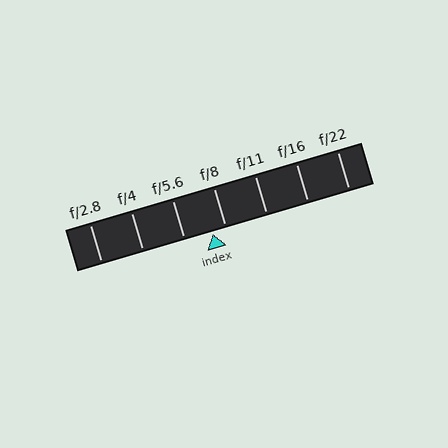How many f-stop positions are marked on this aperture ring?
There are 7 f-stop positions marked.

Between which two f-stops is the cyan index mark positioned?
The index mark is between f/5.6 and f/8.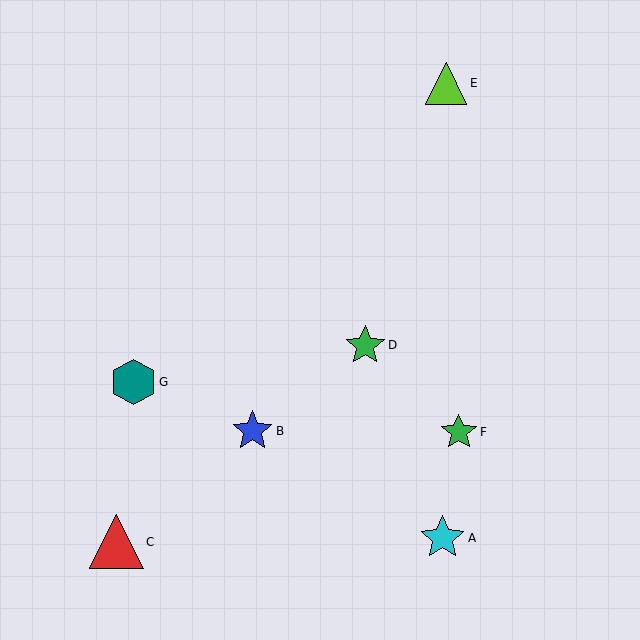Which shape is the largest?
The red triangle (labeled C) is the largest.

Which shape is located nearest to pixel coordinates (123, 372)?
The teal hexagon (labeled G) at (134, 382) is nearest to that location.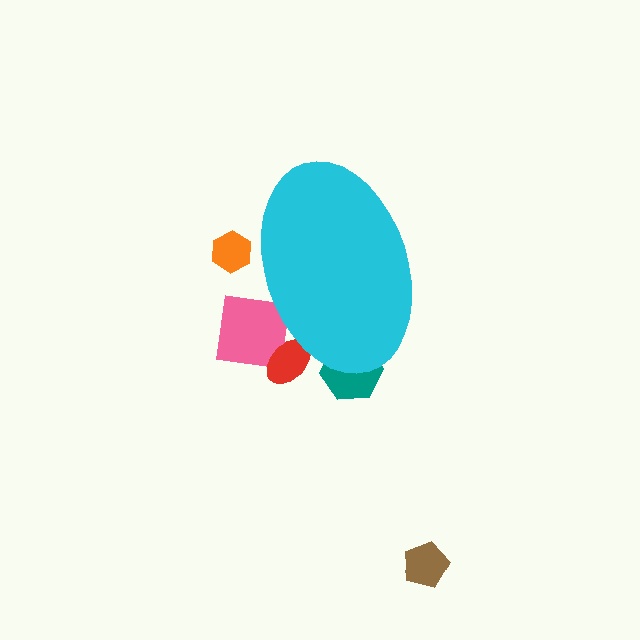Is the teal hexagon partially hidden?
Yes, the teal hexagon is partially hidden behind the cyan ellipse.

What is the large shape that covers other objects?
A cyan ellipse.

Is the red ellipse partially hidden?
Yes, the red ellipse is partially hidden behind the cyan ellipse.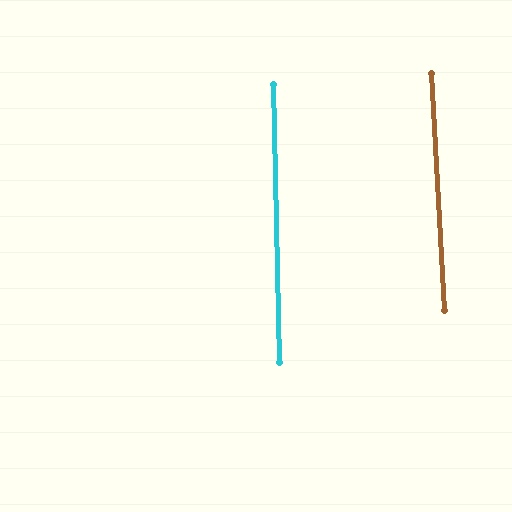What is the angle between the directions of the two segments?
Approximately 2 degrees.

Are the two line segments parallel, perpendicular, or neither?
Parallel — their directions differ by only 1.9°.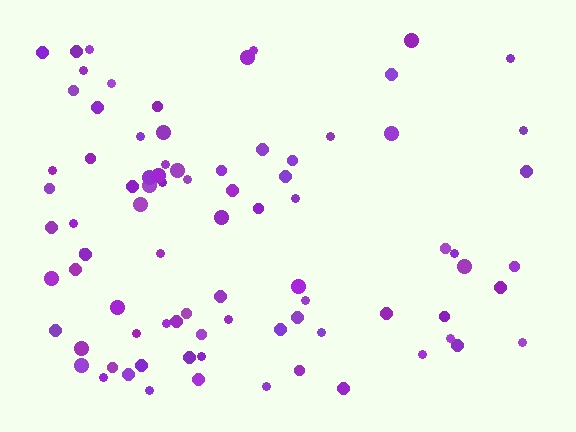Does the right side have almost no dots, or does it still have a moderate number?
Still a moderate number, just noticeably fewer than the left.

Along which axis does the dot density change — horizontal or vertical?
Horizontal.